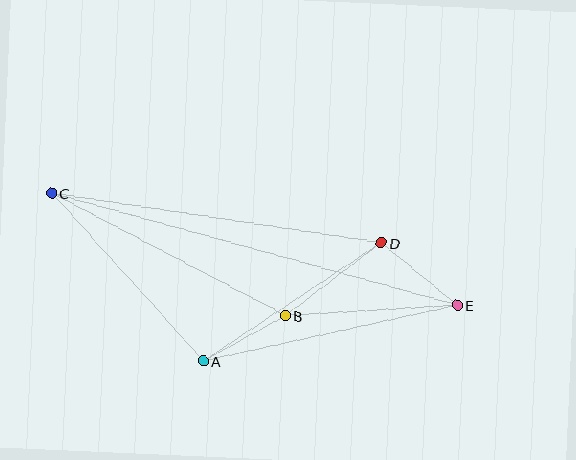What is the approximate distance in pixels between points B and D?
The distance between B and D is approximately 120 pixels.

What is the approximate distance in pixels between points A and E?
The distance between A and E is approximately 260 pixels.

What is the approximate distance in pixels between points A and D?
The distance between A and D is approximately 214 pixels.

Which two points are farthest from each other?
Points C and E are farthest from each other.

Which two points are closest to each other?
Points A and B are closest to each other.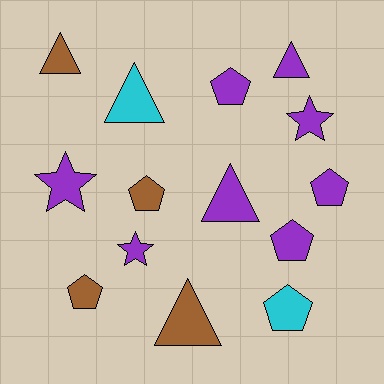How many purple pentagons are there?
There are 3 purple pentagons.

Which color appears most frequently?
Purple, with 8 objects.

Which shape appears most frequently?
Pentagon, with 6 objects.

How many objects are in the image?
There are 14 objects.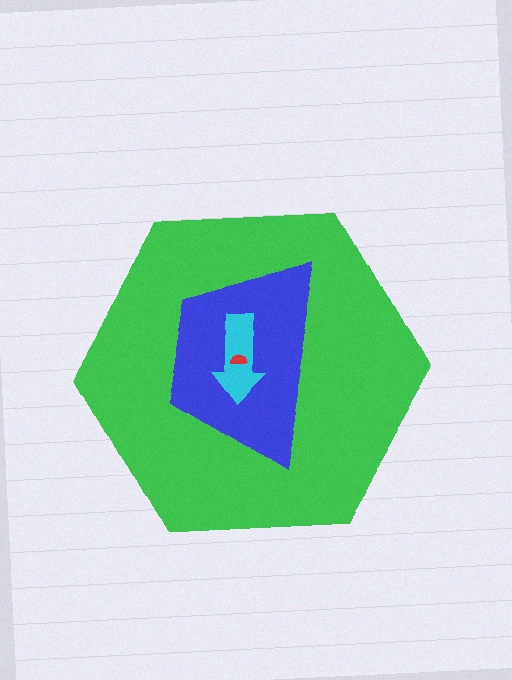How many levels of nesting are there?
4.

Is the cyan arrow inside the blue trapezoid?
Yes.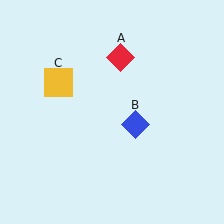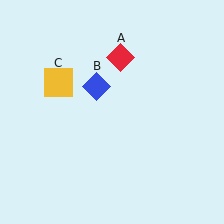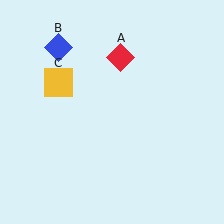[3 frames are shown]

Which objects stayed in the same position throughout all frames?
Red diamond (object A) and yellow square (object C) remained stationary.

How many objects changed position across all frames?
1 object changed position: blue diamond (object B).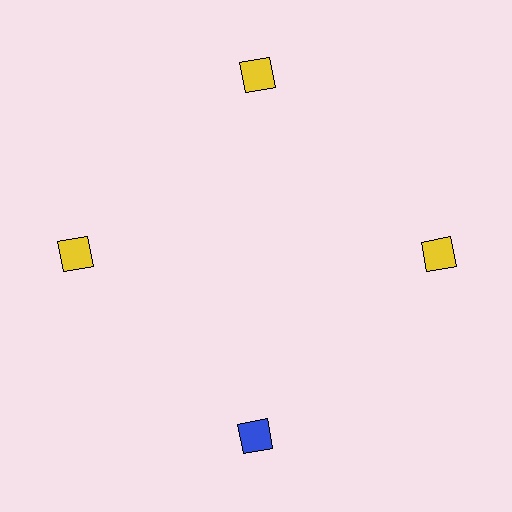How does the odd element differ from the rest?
It has a different color: blue instead of yellow.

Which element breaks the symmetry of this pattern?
The blue diamond at roughly the 6 o'clock position breaks the symmetry. All other shapes are yellow diamonds.